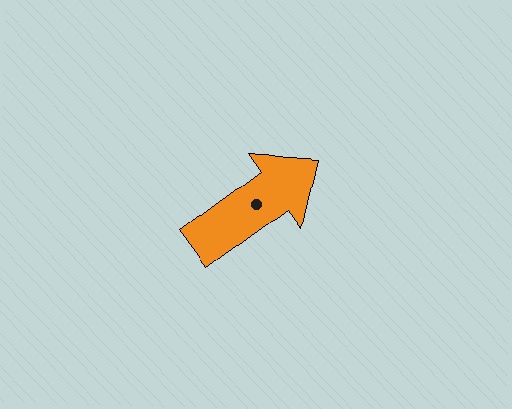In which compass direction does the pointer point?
Northeast.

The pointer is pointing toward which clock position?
Roughly 2 o'clock.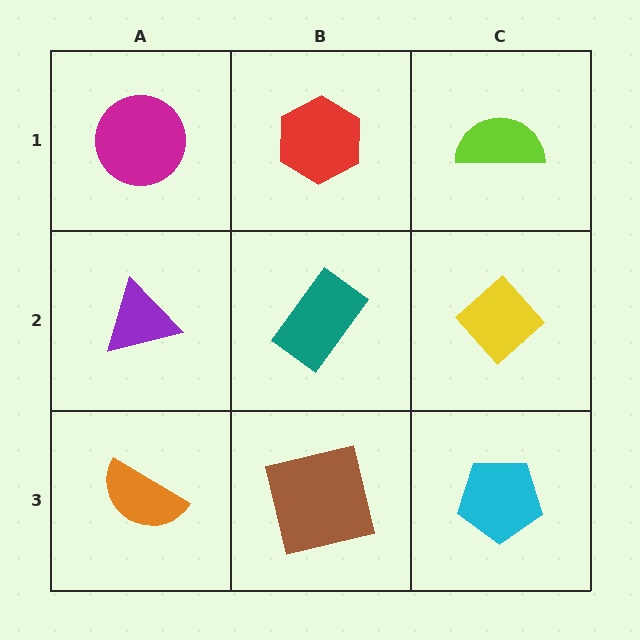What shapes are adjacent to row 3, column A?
A purple triangle (row 2, column A), a brown square (row 3, column B).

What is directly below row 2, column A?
An orange semicircle.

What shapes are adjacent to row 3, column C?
A yellow diamond (row 2, column C), a brown square (row 3, column B).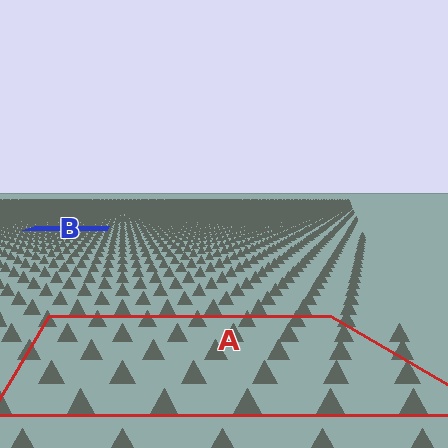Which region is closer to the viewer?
Region A is closer. The texture elements there are larger and more spread out.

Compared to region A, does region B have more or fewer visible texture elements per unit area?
Region B has more texture elements per unit area — they are packed more densely because it is farther away.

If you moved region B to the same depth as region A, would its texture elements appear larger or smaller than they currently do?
They would appear larger. At a closer depth, the same texture elements are projected at a bigger on-screen size.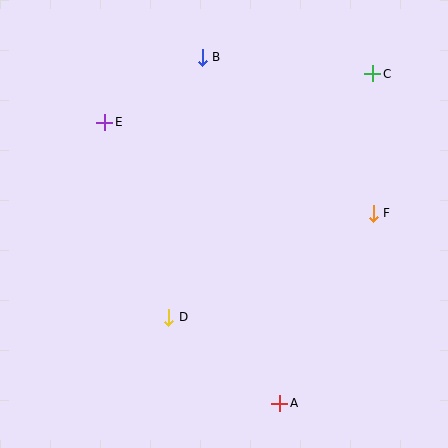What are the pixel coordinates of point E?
Point E is at (105, 122).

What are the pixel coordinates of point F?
Point F is at (373, 213).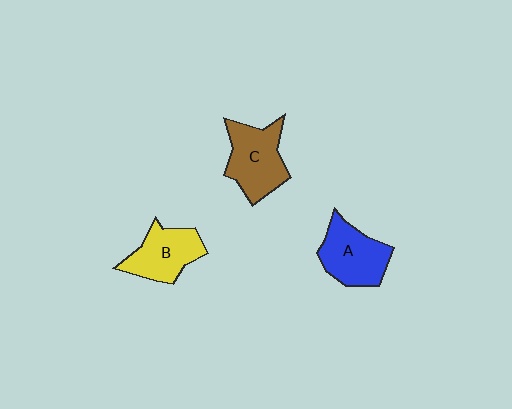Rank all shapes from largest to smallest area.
From largest to smallest: C (brown), A (blue), B (yellow).